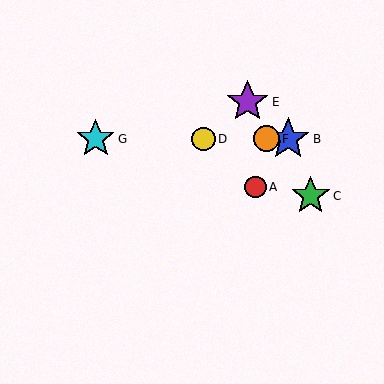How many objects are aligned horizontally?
4 objects (B, D, F, G) are aligned horizontally.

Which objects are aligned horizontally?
Objects B, D, F, G are aligned horizontally.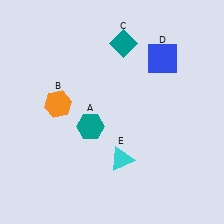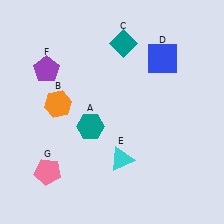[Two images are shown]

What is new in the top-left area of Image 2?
A purple pentagon (F) was added in the top-left area of Image 2.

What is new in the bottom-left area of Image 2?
A pink pentagon (G) was added in the bottom-left area of Image 2.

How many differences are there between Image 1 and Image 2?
There are 2 differences between the two images.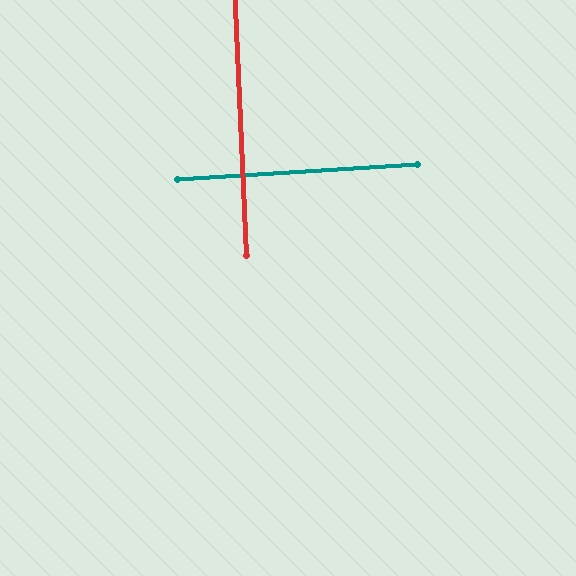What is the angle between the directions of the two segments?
Approximately 89 degrees.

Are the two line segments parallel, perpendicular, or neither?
Perpendicular — they meet at approximately 89°.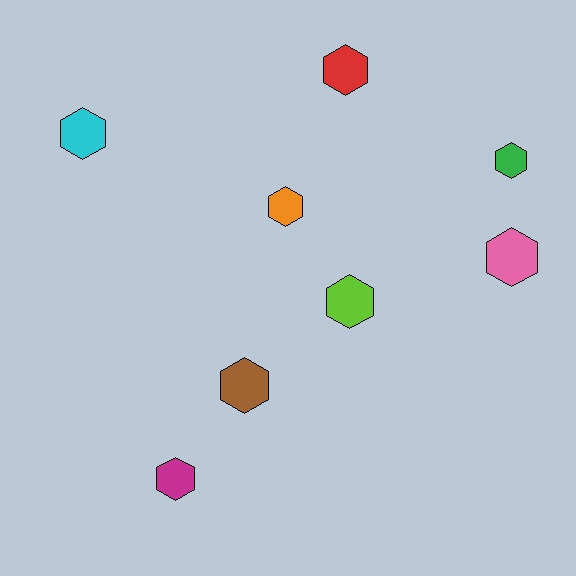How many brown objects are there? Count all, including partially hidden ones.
There is 1 brown object.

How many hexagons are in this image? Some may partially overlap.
There are 8 hexagons.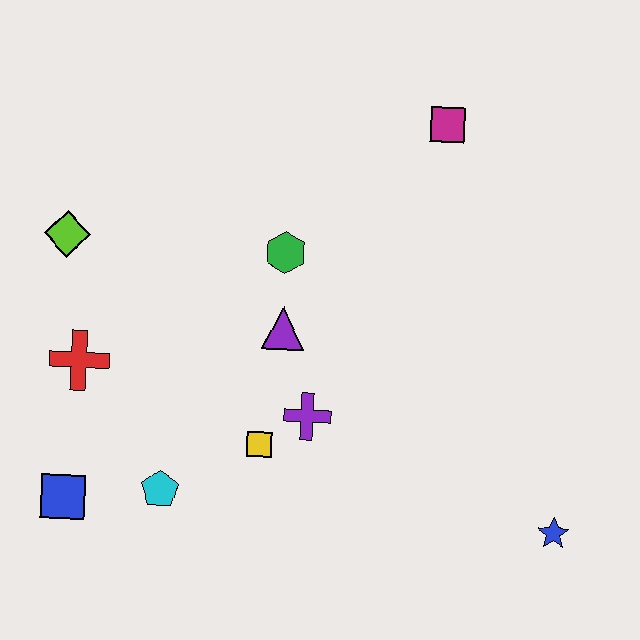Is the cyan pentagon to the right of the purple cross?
No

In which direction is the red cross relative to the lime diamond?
The red cross is below the lime diamond.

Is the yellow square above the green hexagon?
No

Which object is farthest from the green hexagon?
The blue star is farthest from the green hexagon.